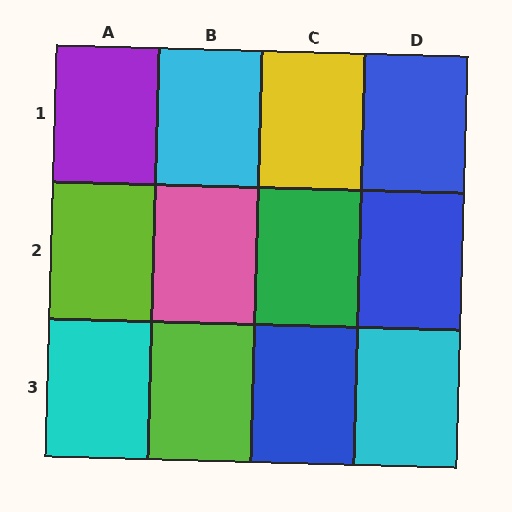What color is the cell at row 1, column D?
Blue.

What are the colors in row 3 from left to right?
Cyan, lime, blue, cyan.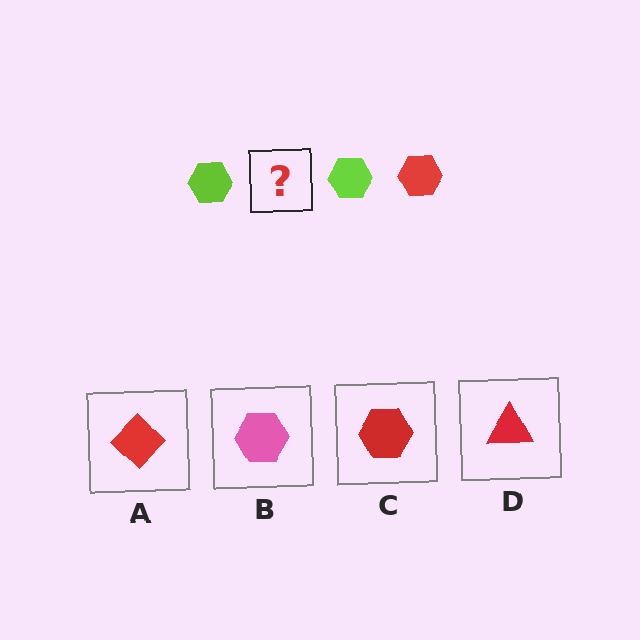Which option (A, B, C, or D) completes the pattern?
C.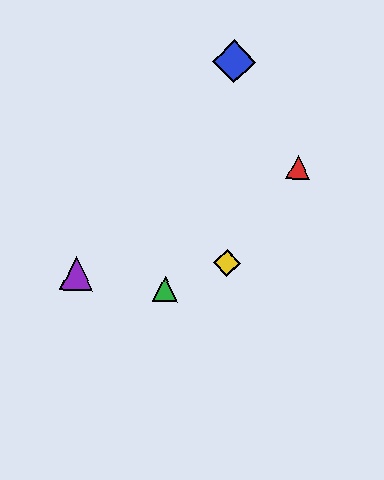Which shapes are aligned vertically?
The blue diamond, the yellow diamond are aligned vertically.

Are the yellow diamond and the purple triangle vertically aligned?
No, the yellow diamond is at x≈227 and the purple triangle is at x≈77.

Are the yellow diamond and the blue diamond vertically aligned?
Yes, both are at x≈227.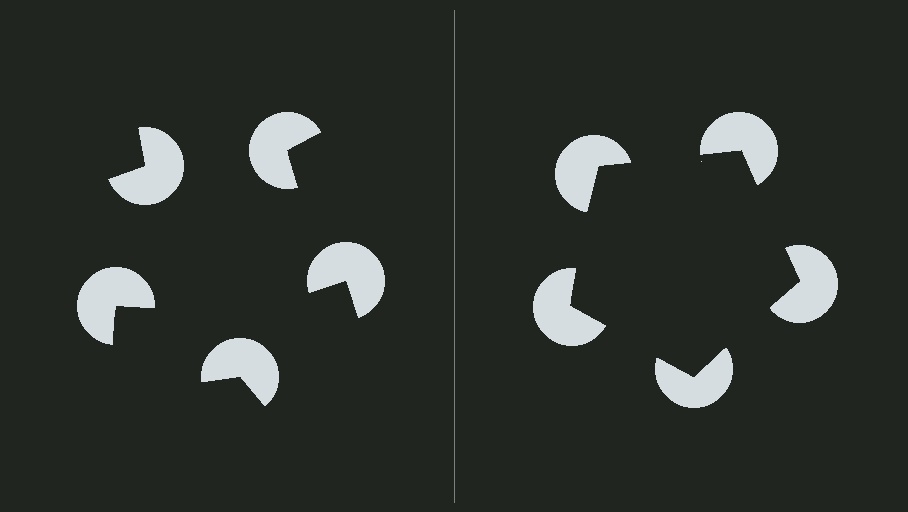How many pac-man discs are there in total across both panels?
10 — 5 on each side.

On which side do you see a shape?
An illusory pentagon appears on the right side. On the left side the wedge cuts are rotated, so no coherent shape forms.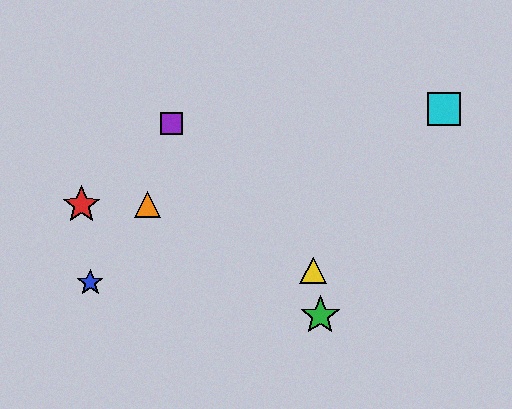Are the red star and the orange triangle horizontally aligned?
Yes, both are at y≈205.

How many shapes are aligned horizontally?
2 shapes (the red star, the orange triangle) are aligned horizontally.